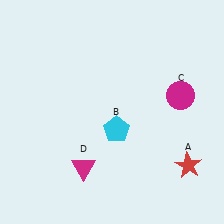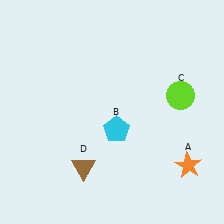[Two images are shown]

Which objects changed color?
A changed from red to orange. C changed from magenta to lime. D changed from magenta to brown.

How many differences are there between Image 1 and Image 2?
There are 3 differences between the two images.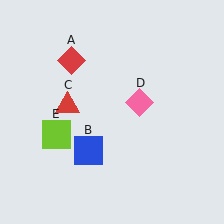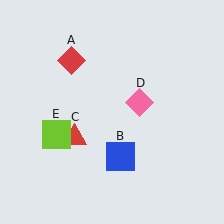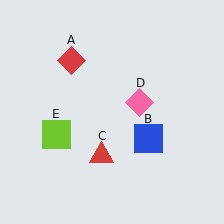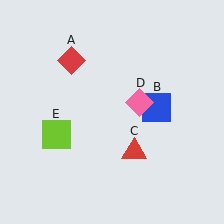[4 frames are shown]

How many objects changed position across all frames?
2 objects changed position: blue square (object B), red triangle (object C).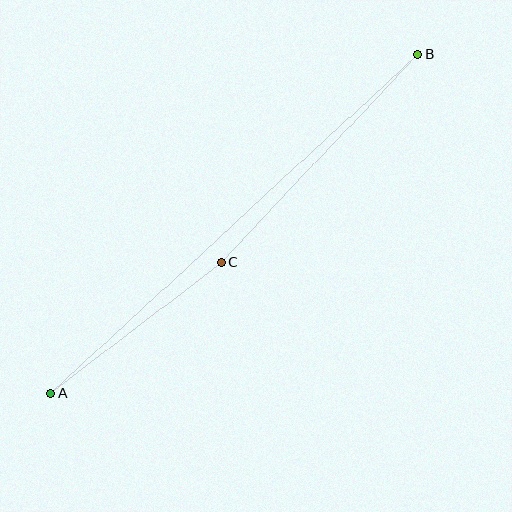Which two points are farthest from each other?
Points A and B are farthest from each other.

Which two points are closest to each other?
Points A and C are closest to each other.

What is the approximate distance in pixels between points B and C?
The distance between B and C is approximately 286 pixels.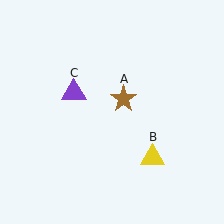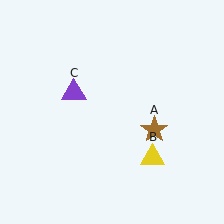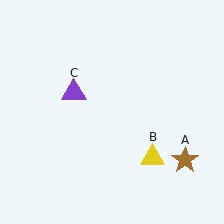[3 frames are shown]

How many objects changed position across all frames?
1 object changed position: brown star (object A).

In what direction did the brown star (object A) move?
The brown star (object A) moved down and to the right.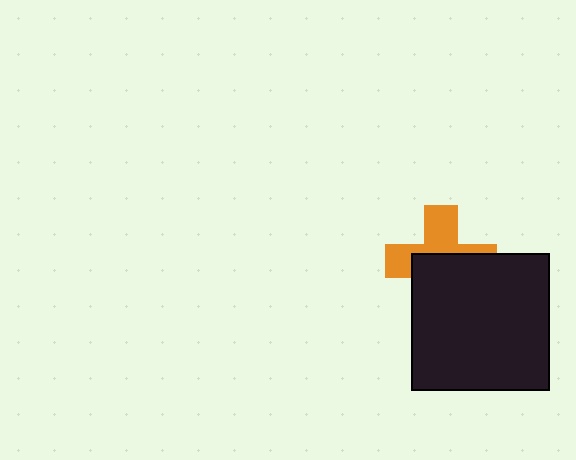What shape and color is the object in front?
The object in front is a black square.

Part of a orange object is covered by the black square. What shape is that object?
It is a cross.